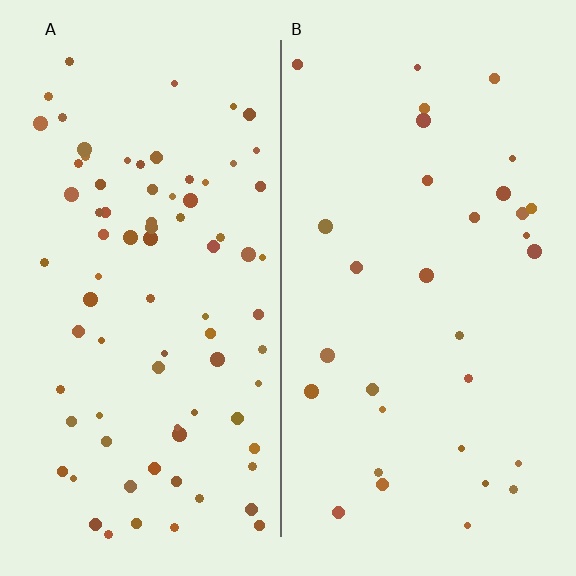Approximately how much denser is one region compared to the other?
Approximately 2.5× — region A over region B.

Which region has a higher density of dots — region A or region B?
A (the left).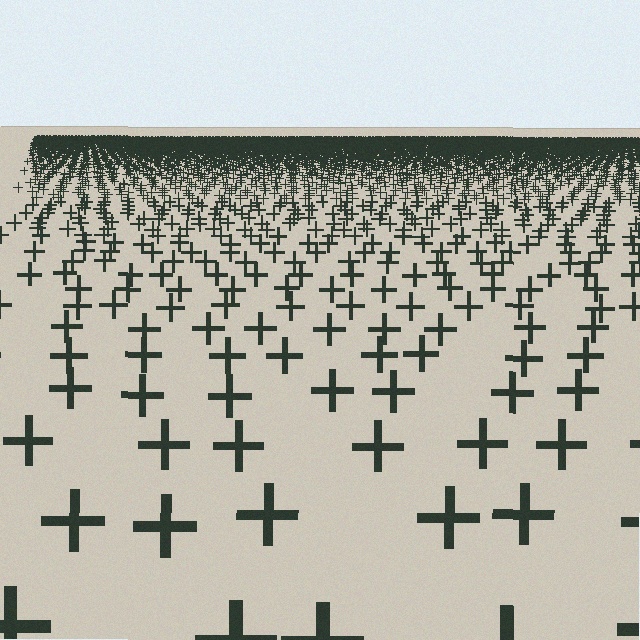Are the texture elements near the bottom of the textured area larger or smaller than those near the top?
Larger. Near the bottom, elements are closer to the viewer and appear at a bigger on-screen size.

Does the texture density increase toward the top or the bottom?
Density increases toward the top.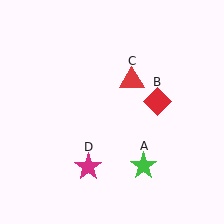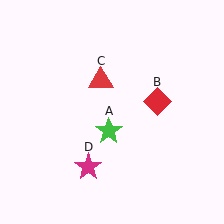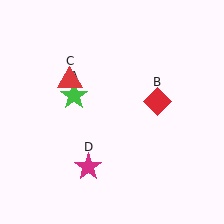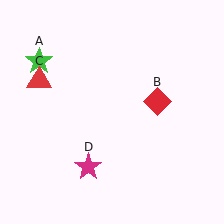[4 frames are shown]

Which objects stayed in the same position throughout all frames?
Red diamond (object B) and magenta star (object D) remained stationary.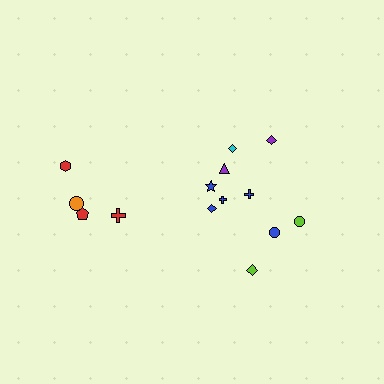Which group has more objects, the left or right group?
The right group.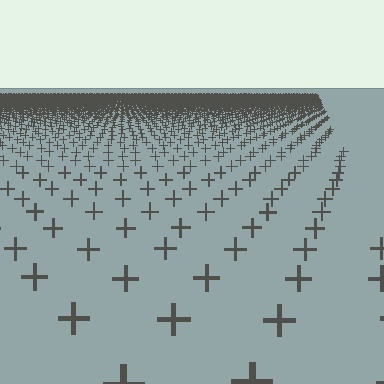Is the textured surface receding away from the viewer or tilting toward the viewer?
The surface is receding away from the viewer. Texture elements get smaller and denser toward the top.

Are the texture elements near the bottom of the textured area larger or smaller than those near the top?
Larger. Near the bottom, elements are closer to the viewer and appear at a bigger on-screen size.